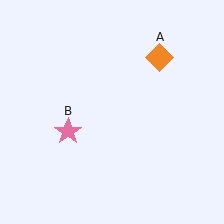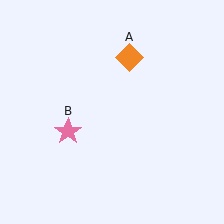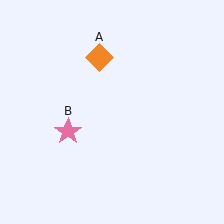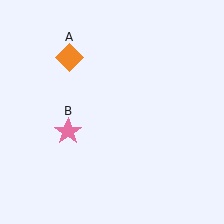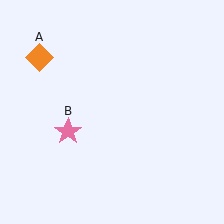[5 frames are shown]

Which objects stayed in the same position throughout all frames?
Pink star (object B) remained stationary.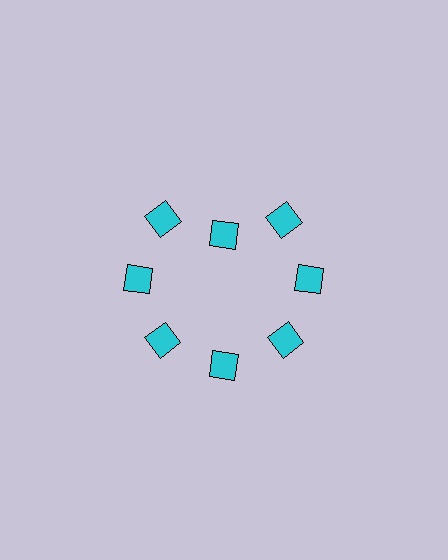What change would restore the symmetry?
The symmetry would be restored by moving it outward, back onto the ring so that all 8 diamonds sit at equal angles and equal distance from the center.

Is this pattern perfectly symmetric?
No. The 8 cyan diamonds are arranged in a ring, but one element near the 12 o'clock position is pulled inward toward the center, breaking the 8-fold rotational symmetry.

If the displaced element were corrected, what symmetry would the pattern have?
It would have 8-fold rotational symmetry — the pattern would map onto itself every 45 degrees.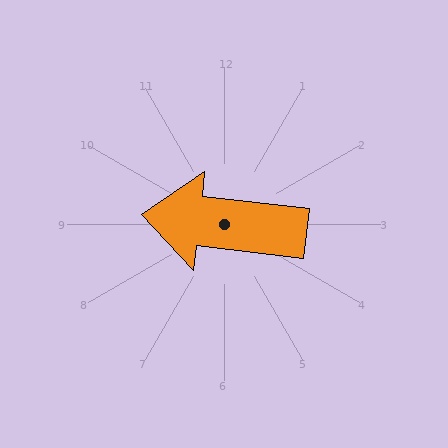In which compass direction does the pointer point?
West.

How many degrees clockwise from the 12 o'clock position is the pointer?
Approximately 276 degrees.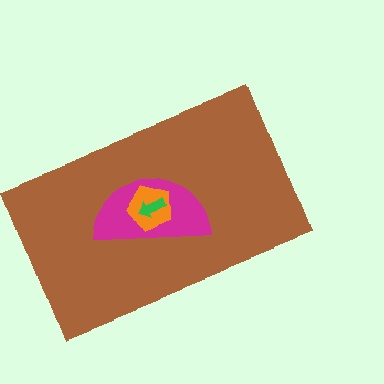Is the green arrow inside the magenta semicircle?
Yes.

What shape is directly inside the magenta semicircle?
The orange pentagon.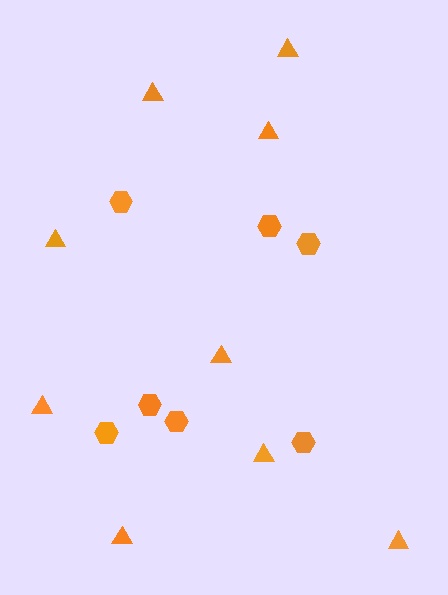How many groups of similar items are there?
There are 2 groups: one group of hexagons (7) and one group of triangles (9).